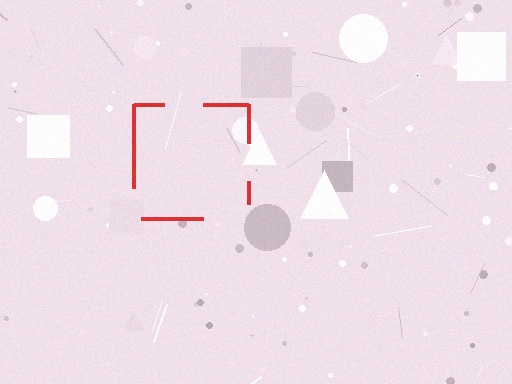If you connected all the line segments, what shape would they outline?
They would outline a square.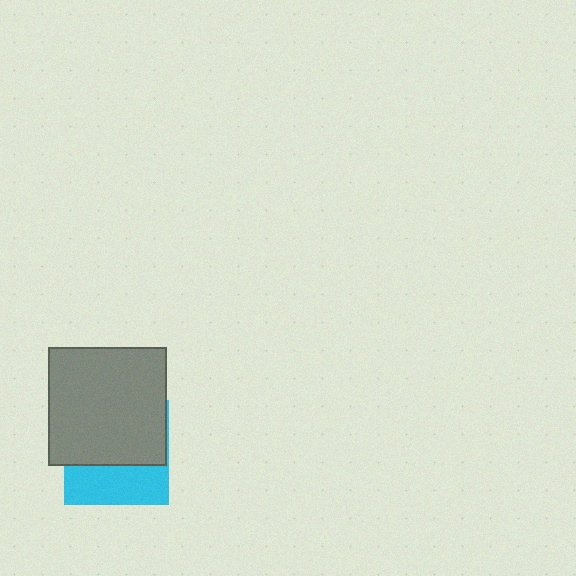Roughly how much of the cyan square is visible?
A small part of it is visible (roughly 39%).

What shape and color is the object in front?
The object in front is a gray square.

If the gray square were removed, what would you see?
You would see the complete cyan square.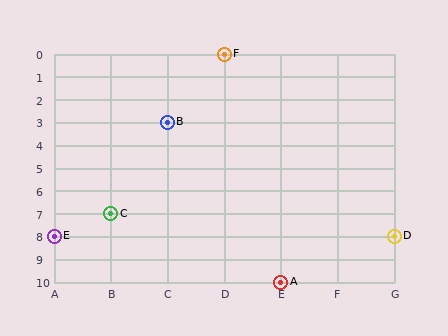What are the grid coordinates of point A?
Point A is at grid coordinates (E, 10).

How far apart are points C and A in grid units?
Points C and A are 3 columns and 3 rows apart (about 4.2 grid units diagonally).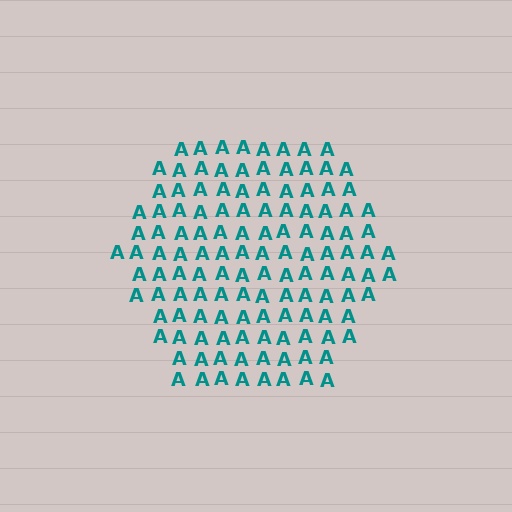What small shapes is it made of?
It is made of small letter A's.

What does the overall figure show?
The overall figure shows a hexagon.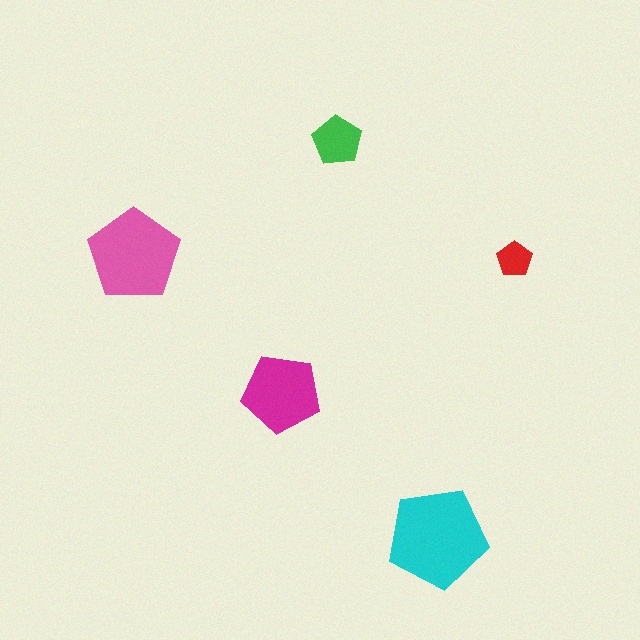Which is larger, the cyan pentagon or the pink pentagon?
The cyan one.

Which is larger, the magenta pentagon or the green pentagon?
The magenta one.